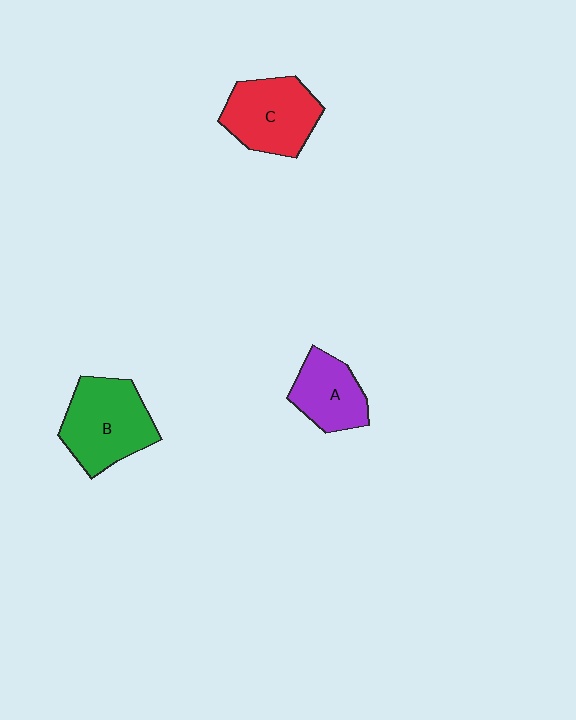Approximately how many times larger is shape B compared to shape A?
Approximately 1.5 times.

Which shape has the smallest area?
Shape A (purple).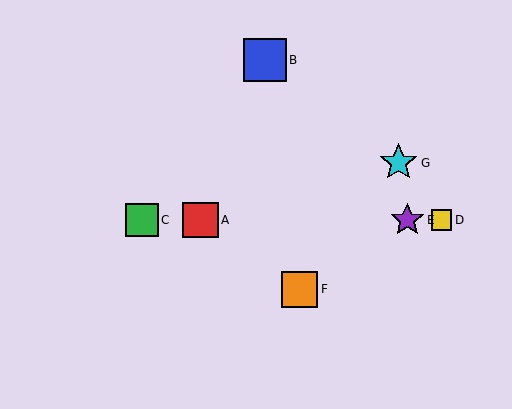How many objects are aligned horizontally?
4 objects (A, C, D, E) are aligned horizontally.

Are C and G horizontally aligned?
No, C is at y≈220 and G is at y≈163.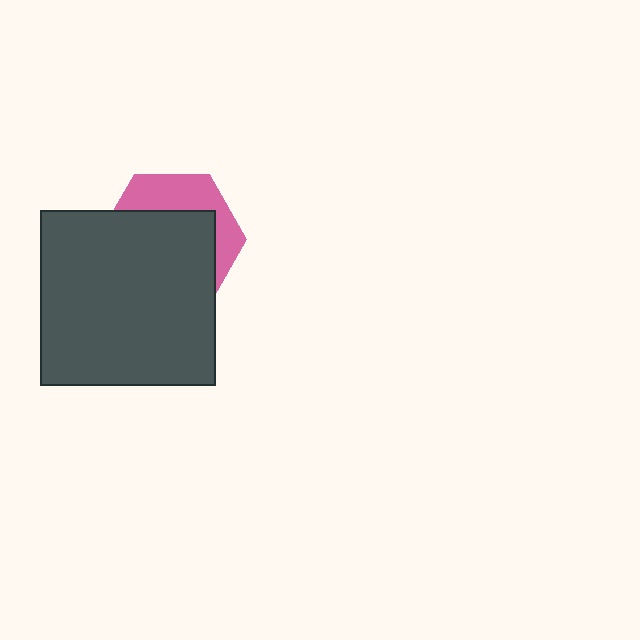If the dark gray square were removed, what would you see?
You would see the complete pink hexagon.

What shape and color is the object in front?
The object in front is a dark gray square.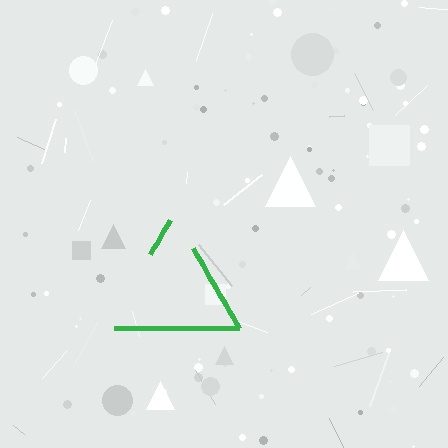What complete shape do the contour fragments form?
The contour fragments form a triangle.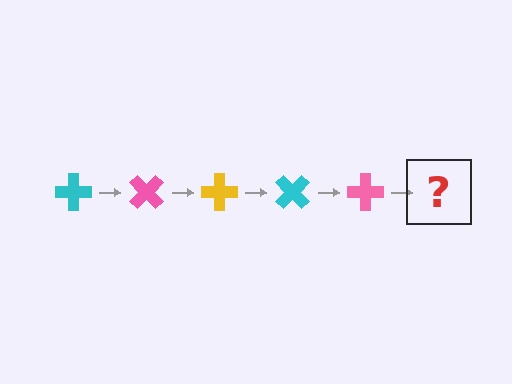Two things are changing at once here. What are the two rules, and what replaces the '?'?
The two rules are that it rotates 45 degrees each step and the color cycles through cyan, pink, and yellow. The '?' should be a yellow cross, rotated 225 degrees from the start.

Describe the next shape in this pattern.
It should be a yellow cross, rotated 225 degrees from the start.